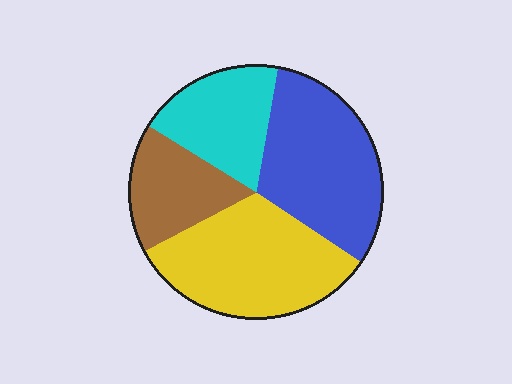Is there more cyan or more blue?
Blue.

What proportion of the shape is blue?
Blue covers roughly 30% of the shape.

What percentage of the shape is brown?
Brown covers 17% of the shape.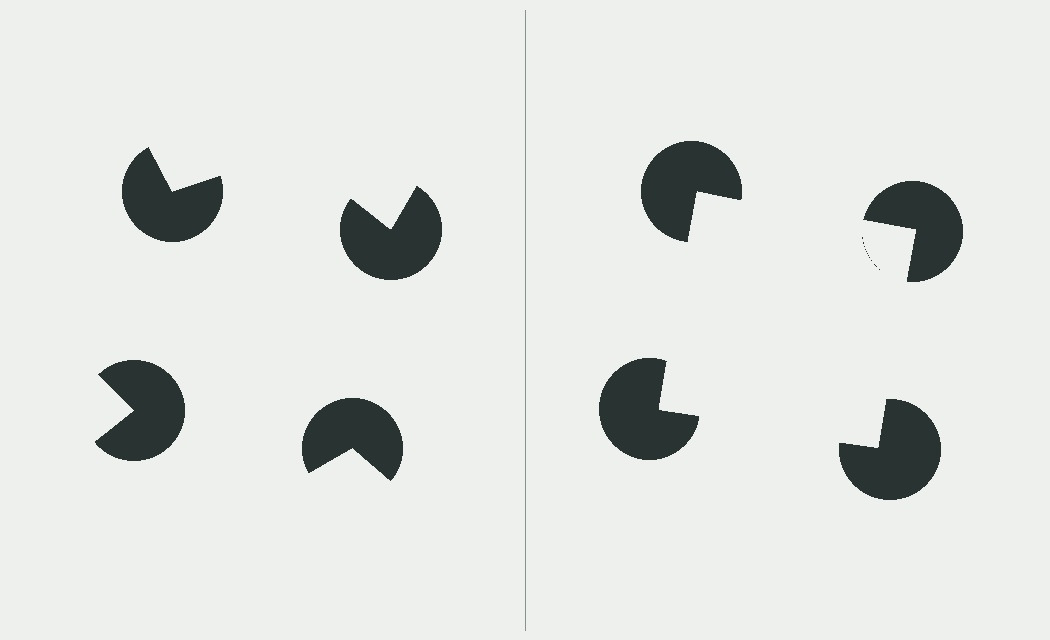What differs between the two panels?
The pac-man discs are positioned identically on both sides; only the wedge orientations differ. On the right they align to a square; on the left they are misaligned.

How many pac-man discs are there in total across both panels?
8 — 4 on each side.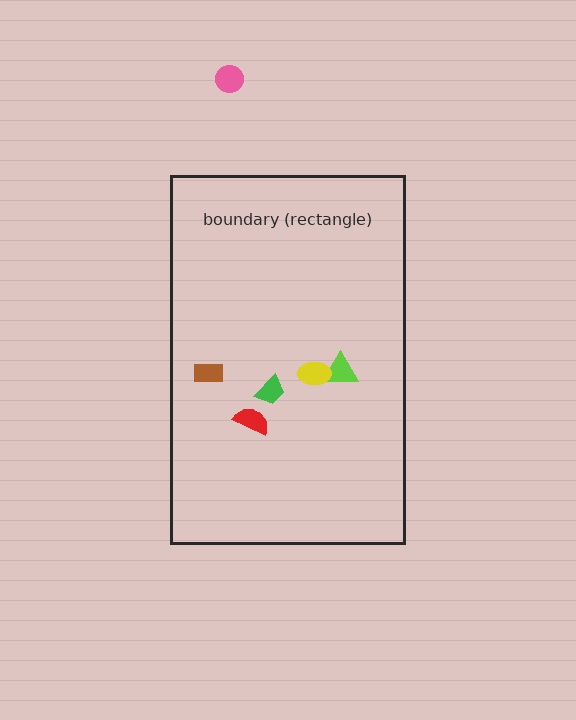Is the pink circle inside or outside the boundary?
Outside.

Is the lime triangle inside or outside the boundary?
Inside.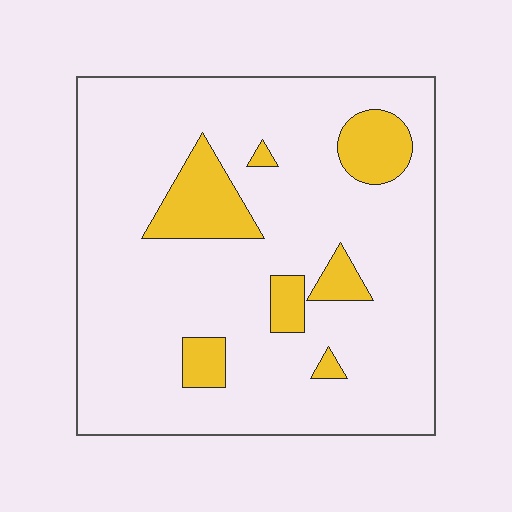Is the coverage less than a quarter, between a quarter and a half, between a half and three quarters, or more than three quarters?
Less than a quarter.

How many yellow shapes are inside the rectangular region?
7.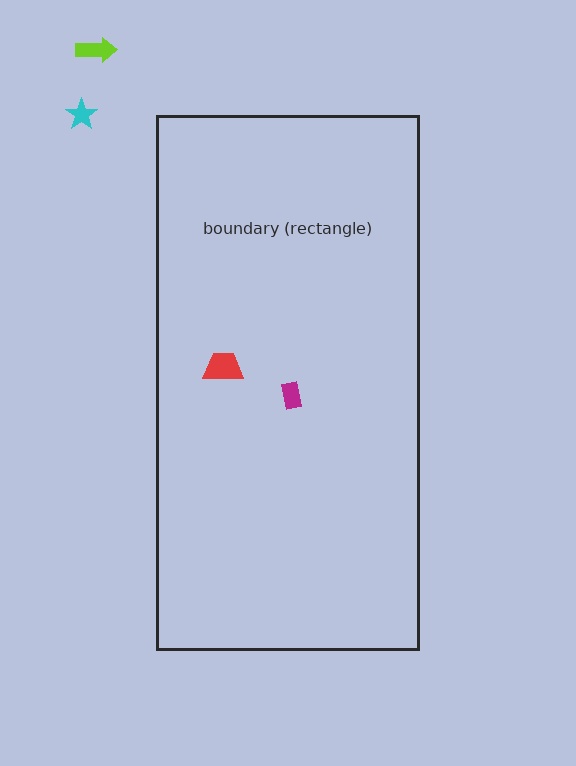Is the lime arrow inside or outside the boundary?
Outside.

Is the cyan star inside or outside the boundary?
Outside.